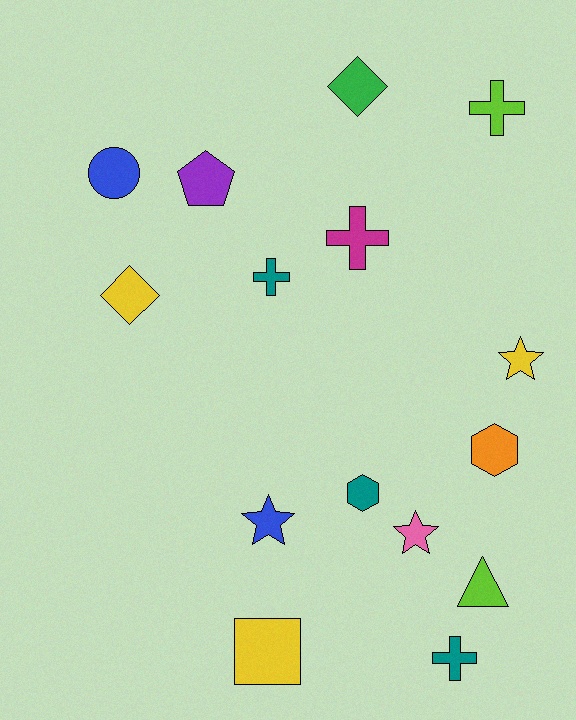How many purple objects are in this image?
There is 1 purple object.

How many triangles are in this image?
There is 1 triangle.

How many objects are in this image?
There are 15 objects.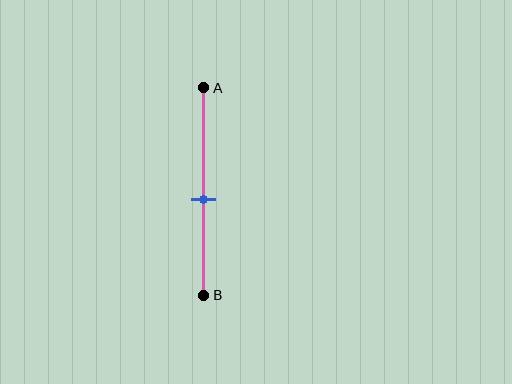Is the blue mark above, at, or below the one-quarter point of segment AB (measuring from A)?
The blue mark is below the one-quarter point of segment AB.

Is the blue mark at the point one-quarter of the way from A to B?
No, the mark is at about 55% from A, not at the 25% one-quarter point.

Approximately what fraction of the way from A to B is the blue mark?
The blue mark is approximately 55% of the way from A to B.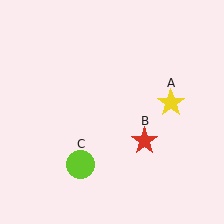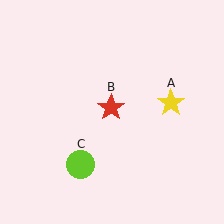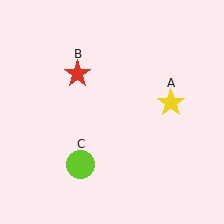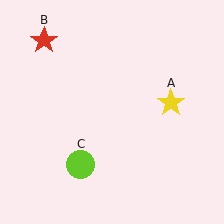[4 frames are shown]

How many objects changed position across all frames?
1 object changed position: red star (object B).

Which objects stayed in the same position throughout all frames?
Yellow star (object A) and lime circle (object C) remained stationary.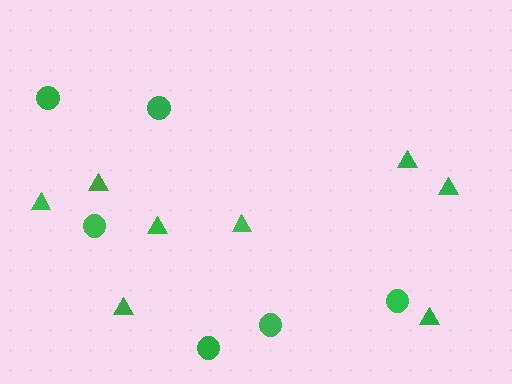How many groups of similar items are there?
There are 2 groups: one group of circles (6) and one group of triangles (8).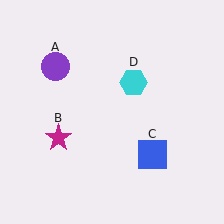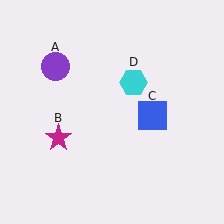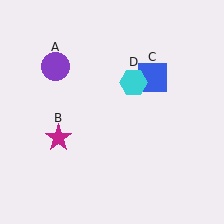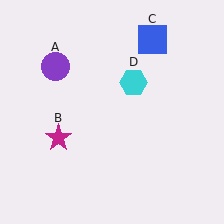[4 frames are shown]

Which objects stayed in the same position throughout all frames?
Purple circle (object A) and magenta star (object B) and cyan hexagon (object D) remained stationary.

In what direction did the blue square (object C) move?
The blue square (object C) moved up.